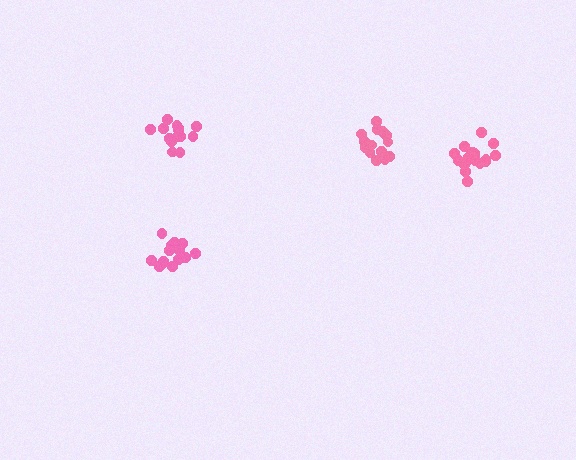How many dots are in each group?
Group 1: 15 dots, Group 2: 18 dots, Group 3: 14 dots, Group 4: 15 dots (62 total).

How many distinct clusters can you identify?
There are 4 distinct clusters.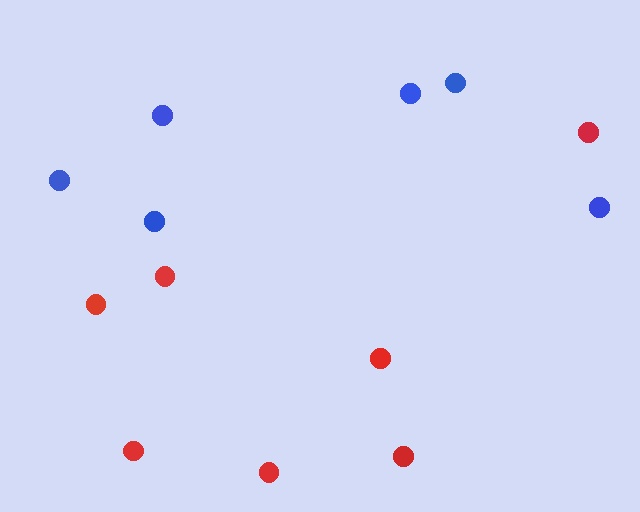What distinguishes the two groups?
There are 2 groups: one group of blue circles (6) and one group of red circles (7).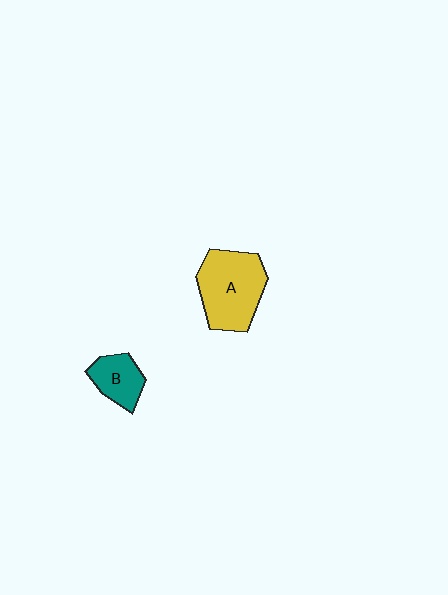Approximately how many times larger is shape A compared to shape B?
Approximately 2.0 times.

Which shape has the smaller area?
Shape B (teal).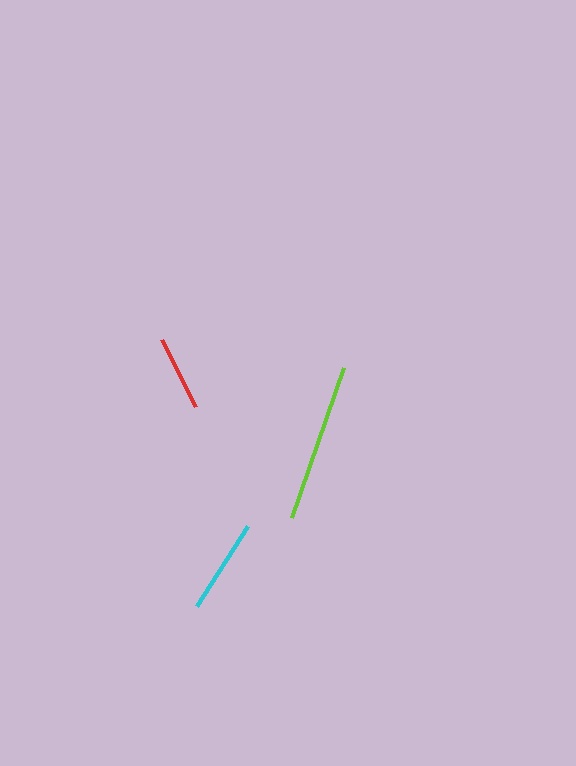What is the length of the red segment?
The red segment is approximately 75 pixels long.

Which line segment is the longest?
The lime line is the longest at approximately 160 pixels.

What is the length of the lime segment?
The lime segment is approximately 160 pixels long.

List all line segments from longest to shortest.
From longest to shortest: lime, cyan, red.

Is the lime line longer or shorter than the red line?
The lime line is longer than the red line.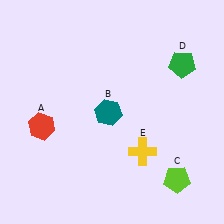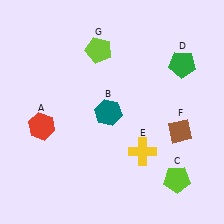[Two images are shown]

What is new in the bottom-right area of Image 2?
A brown diamond (F) was added in the bottom-right area of Image 2.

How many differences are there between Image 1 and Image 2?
There are 2 differences between the two images.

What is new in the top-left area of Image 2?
A lime pentagon (G) was added in the top-left area of Image 2.